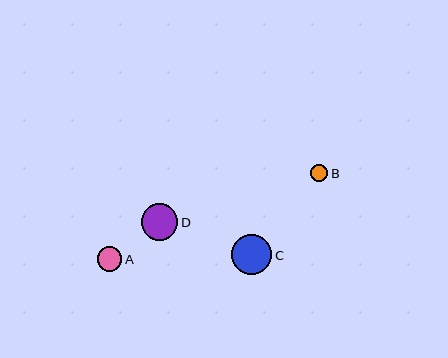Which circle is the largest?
Circle C is the largest with a size of approximately 40 pixels.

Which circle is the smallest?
Circle B is the smallest with a size of approximately 17 pixels.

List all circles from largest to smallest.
From largest to smallest: C, D, A, B.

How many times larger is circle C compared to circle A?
Circle C is approximately 1.6 times the size of circle A.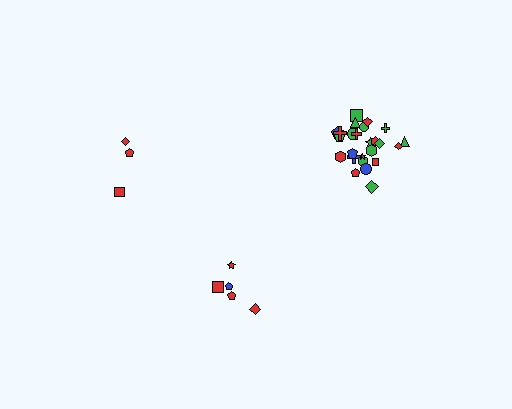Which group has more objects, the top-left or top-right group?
The top-right group.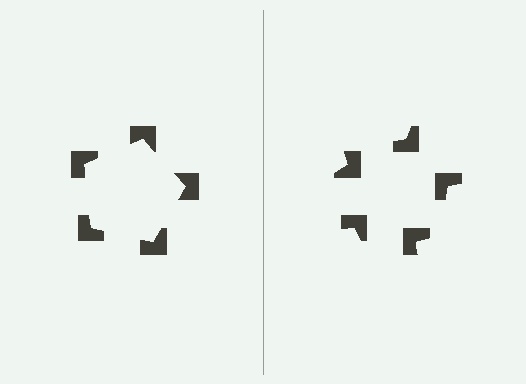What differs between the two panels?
The notched squares are positioned identically on both sides; only the wedge orientations differ. On the left they align to a pentagon; on the right they are misaligned.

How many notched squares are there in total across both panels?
10 — 5 on each side.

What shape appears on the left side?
An illusory pentagon.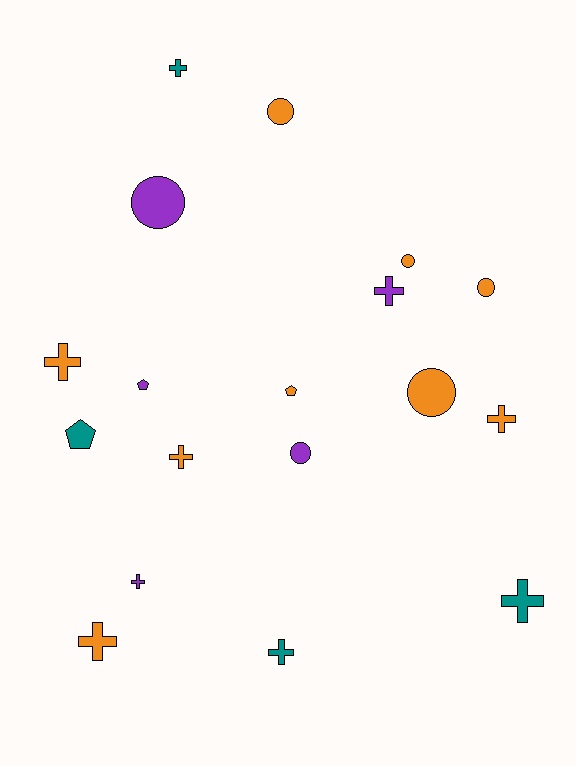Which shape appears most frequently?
Cross, with 9 objects.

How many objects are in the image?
There are 18 objects.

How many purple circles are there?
There are 2 purple circles.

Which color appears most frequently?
Orange, with 9 objects.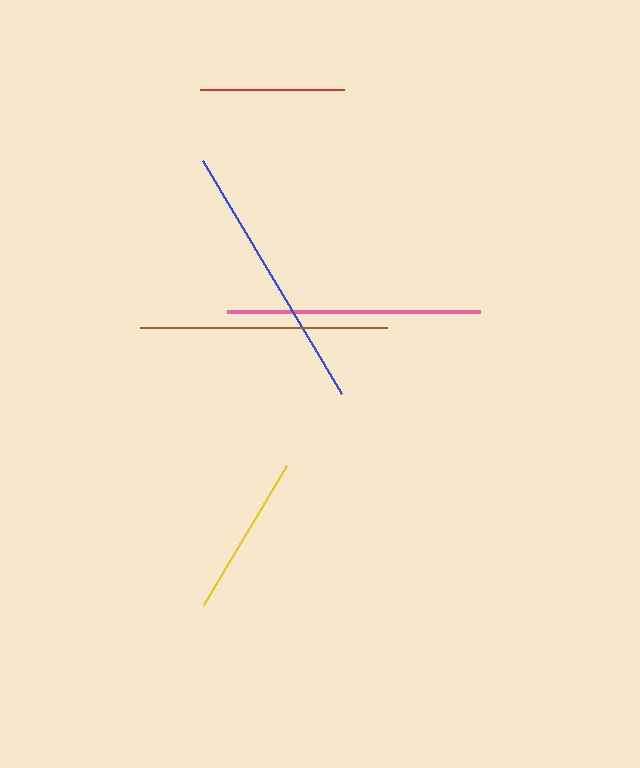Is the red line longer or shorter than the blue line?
The blue line is longer than the red line.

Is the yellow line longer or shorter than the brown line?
The brown line is longer than the yellow line.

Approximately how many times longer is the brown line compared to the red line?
The brown line is approximately 1.7 times the length of the red line.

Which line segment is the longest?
The blue line is the longest at approximately 271 pixels.